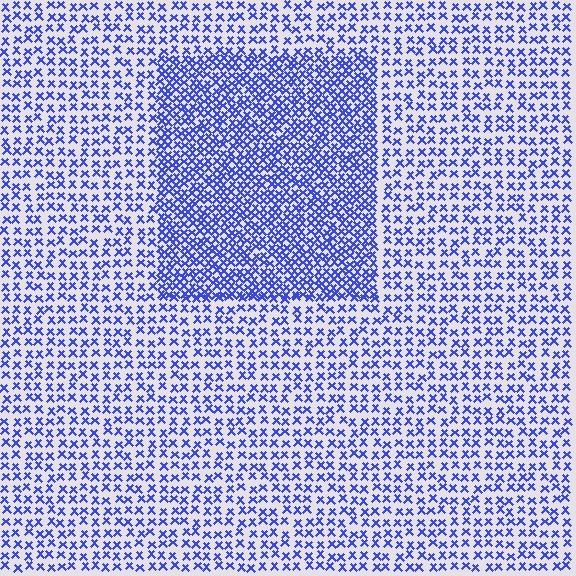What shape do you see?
I see a rectangle.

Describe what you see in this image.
The image contains small blue elements arranged at two different densities. A rectangle-shaped region is visible where the elements are more densely packed than the surrounding area.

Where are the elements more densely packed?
The elements are more densely packed inside the rectangle boundary.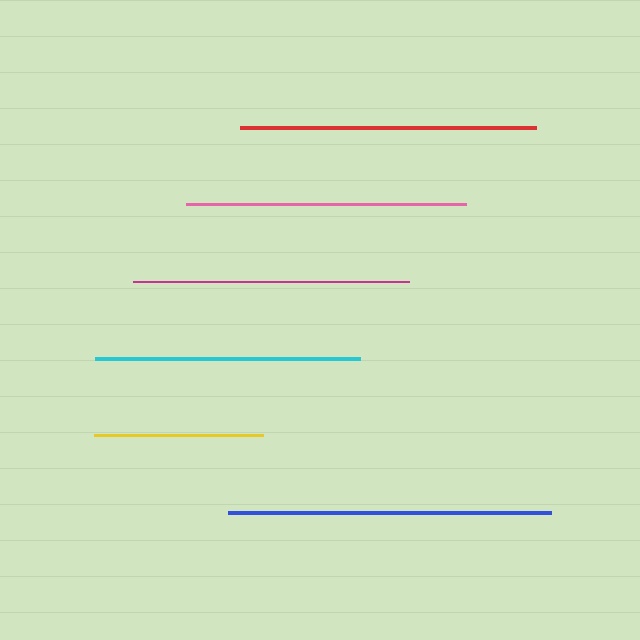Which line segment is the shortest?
The yellow line is the shortest at approximately 169 pixels.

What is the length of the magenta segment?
The magenta segment is approximately 277 pixels long.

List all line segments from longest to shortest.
From longest to shortest: blue, red, pink, magenta, cyan, yellow.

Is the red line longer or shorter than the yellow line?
The red line is longer than the yellow line.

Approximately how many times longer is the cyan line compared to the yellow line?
The cyan line is approximately 1.6 times the length of the yellow line.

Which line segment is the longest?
The blue line is the longest at approximately 324 pixels.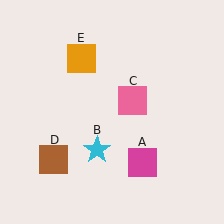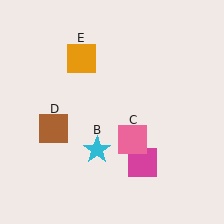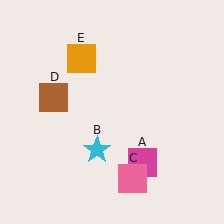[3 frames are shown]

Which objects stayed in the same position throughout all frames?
Magenta square (object A) and cyan star (object B) and orange square (object E) remained stationary.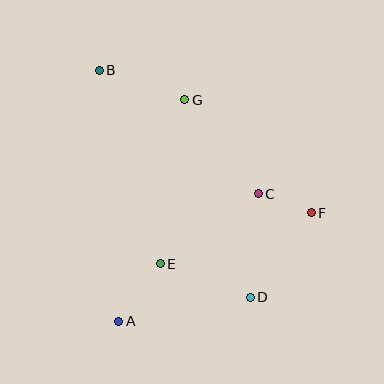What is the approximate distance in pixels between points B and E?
The distance between B and E is approximately 203 pixels.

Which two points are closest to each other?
Points C and F are closest to each other.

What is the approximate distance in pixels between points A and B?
The distance between A and B is approximately 252 pixels.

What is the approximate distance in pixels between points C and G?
The distance between C and G is approximately 119 pixels.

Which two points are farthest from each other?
Points B and D are farthest from each other.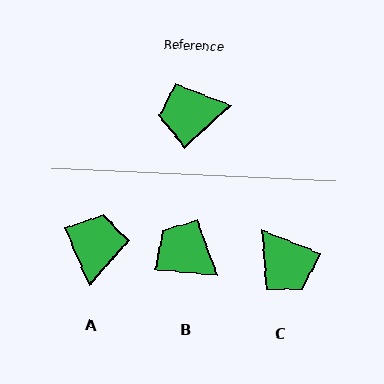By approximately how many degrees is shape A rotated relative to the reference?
Approximately 109 degrees clockwise.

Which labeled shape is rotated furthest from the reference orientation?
C, about 116 degrees away.